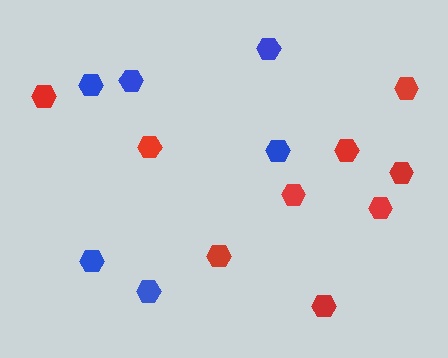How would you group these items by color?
There are 2 groups: one group of blue hexagons (6) and one group of red hexagons (9).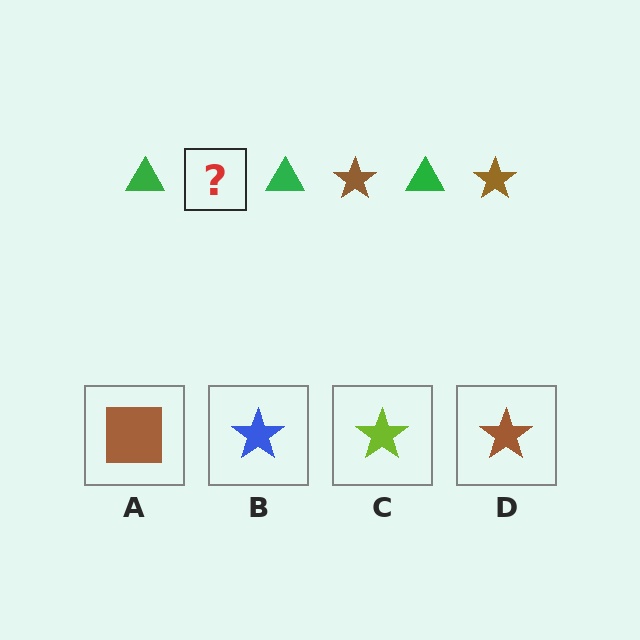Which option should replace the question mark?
Option D.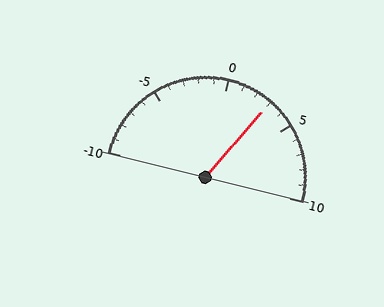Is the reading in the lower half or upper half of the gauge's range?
The reading is in the upper half of the range (-10 to 10).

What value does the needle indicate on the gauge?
The needle indicates approximately 3.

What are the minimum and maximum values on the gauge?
The gauge ranges from -10 to 10.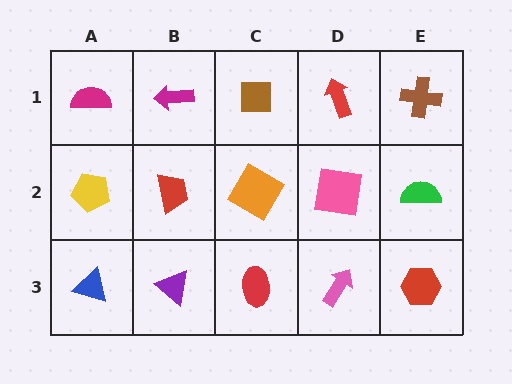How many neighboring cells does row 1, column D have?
3.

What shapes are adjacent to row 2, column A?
A magenta semicircle (row 1, column A), a blue triangle (row 3, column A), a red trapezoid (row 2, column B).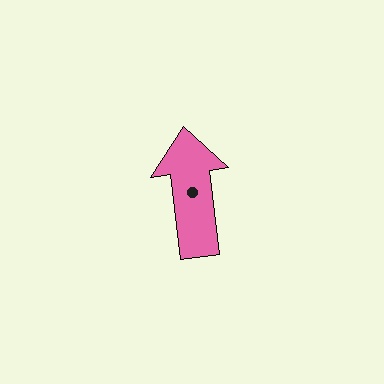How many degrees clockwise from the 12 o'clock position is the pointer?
Approximately 353 degrees.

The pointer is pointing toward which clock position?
Roughly 12 o'clock.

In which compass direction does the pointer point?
North.